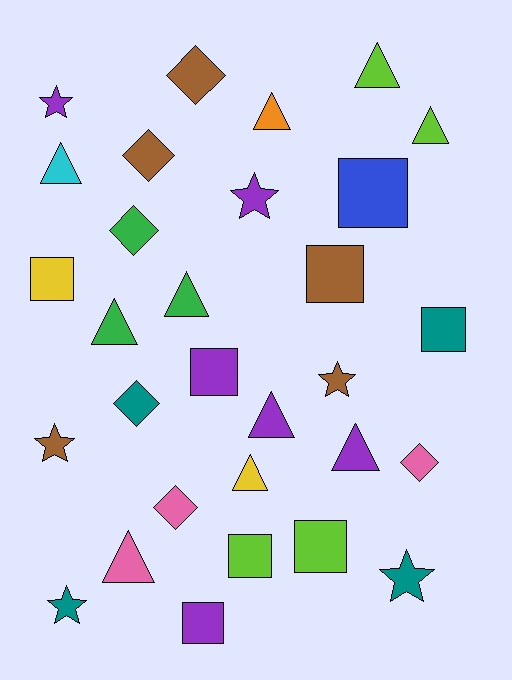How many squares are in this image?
There are 8 squares.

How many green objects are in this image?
There are 3 green objects.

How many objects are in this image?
There are 30 objects.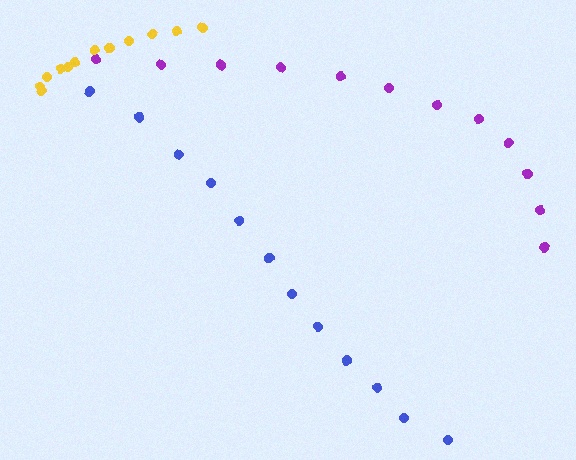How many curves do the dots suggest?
There are 3 distinct paths.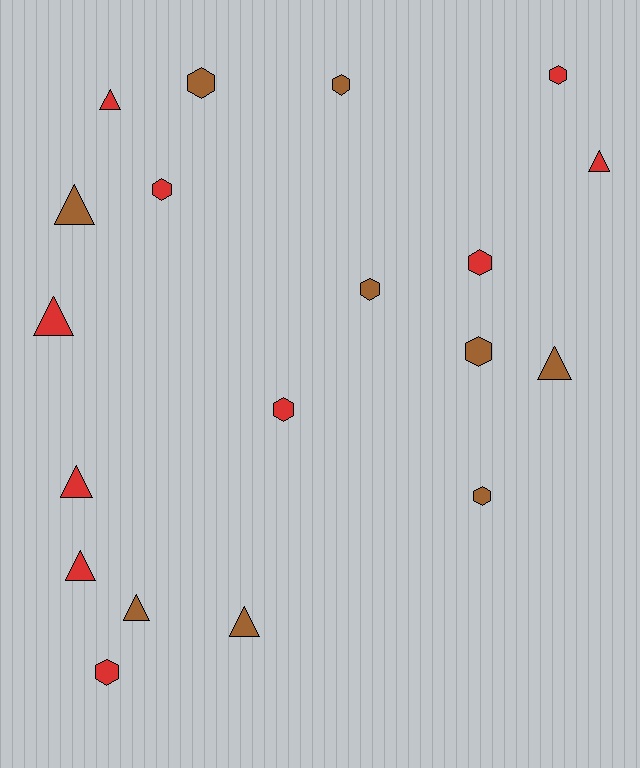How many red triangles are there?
There are 5 red triangles.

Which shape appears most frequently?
Hexagon, with 10 objects.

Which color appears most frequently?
Red, with 10 objects.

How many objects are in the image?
There are 19 objects.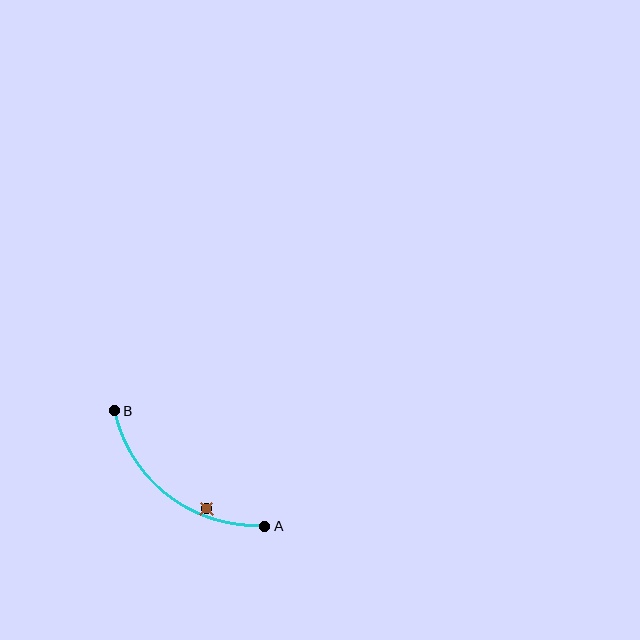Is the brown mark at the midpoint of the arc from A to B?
No — the brown mark does not lie on the arc at all. It sits slightly inside the curve.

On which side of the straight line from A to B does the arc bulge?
The arc bulges below and to the left of the straight line connecting A and B.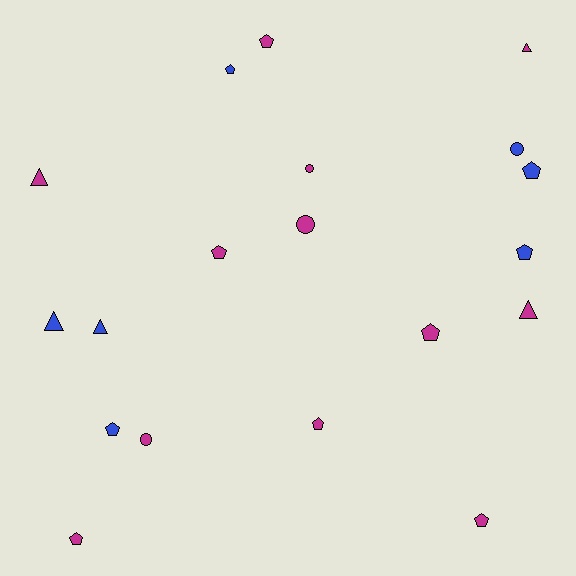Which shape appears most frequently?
Pentagon, with 10 objects.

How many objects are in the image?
There are 19 objects.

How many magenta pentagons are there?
There are 6 magenta pentagons.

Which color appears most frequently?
Magenta, with 12 objects.